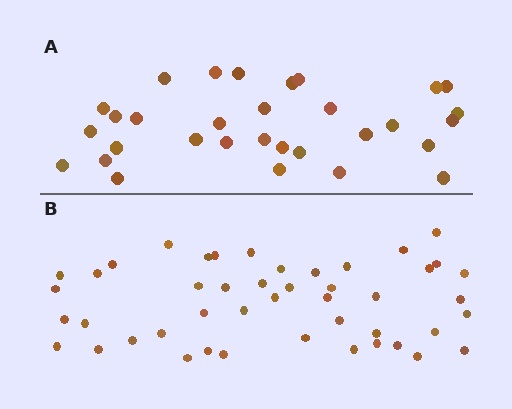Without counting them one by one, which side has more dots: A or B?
Region B (the bottom region) has more dots.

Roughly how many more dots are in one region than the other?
Region B has approximately 15 more dots than region A.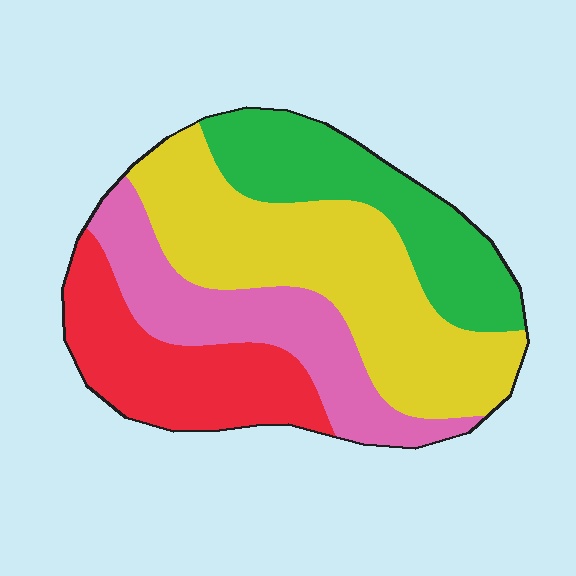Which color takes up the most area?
Yellow, at roughly 35%.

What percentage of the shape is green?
Green takes up about one fifth (1/5) of the shape.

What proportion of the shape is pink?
Pink takes up less than a quarter of the shape.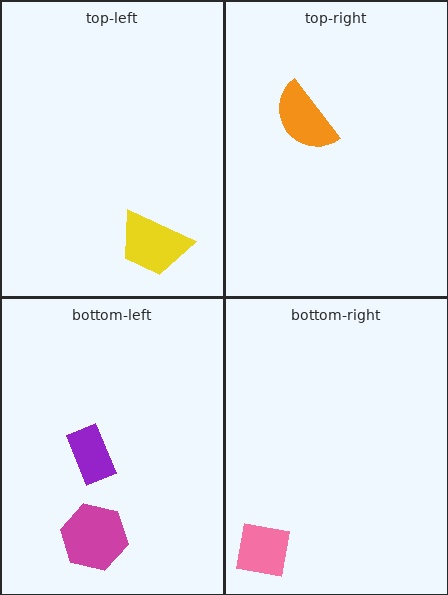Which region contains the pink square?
The bottom-right region.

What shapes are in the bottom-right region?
The pink square.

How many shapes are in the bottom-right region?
1.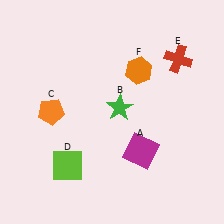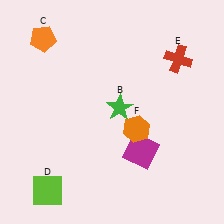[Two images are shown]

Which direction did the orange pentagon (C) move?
The orange pentagon (C) moved up.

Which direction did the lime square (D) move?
The lime square (D) moved down.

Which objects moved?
The objects that moved are: the orange pentagon (C), the lime square (D), the orange hexagon (F).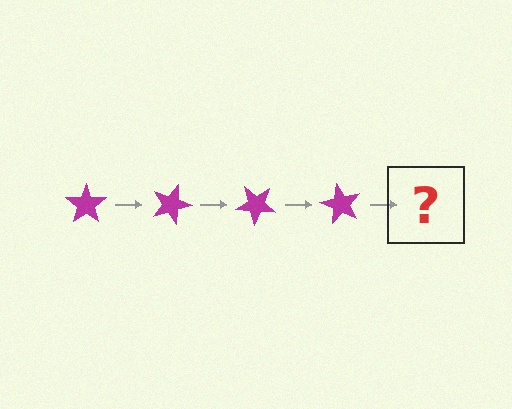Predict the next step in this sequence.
The next step is a magenta star rotated 80 degrees.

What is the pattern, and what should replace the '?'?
The pattern is that the star rotates 20 degrees each step. The '?' should be a magenta star rotated 80 degrees.